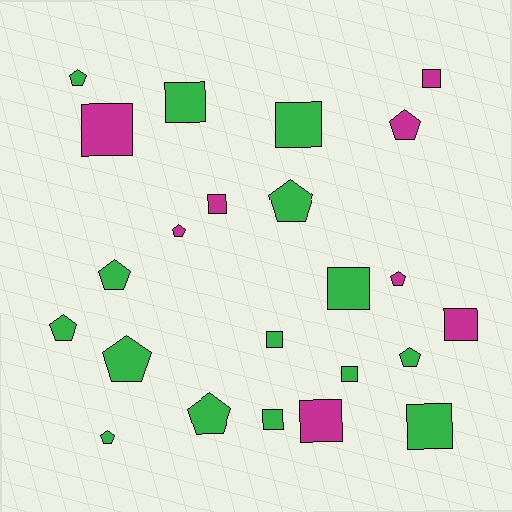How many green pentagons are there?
There are 8 green pentagons.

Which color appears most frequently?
Green, with 15 objects.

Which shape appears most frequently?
Square, with 12 objects.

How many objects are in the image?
There are 23 objects.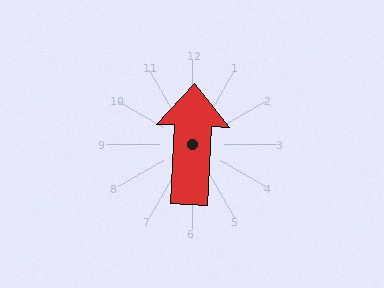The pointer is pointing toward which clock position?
Roughly 12 o'clock.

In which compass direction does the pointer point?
North.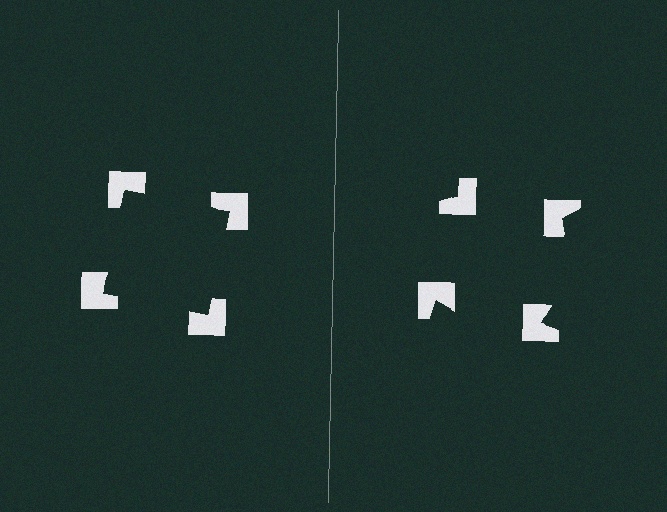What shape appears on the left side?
An illusory square.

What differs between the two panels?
The notched squares are positioned identically on both sides; only the wedge orientations differ. On the left they align to a square; on the right they are misaligned.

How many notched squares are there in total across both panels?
8 — 4 on each side.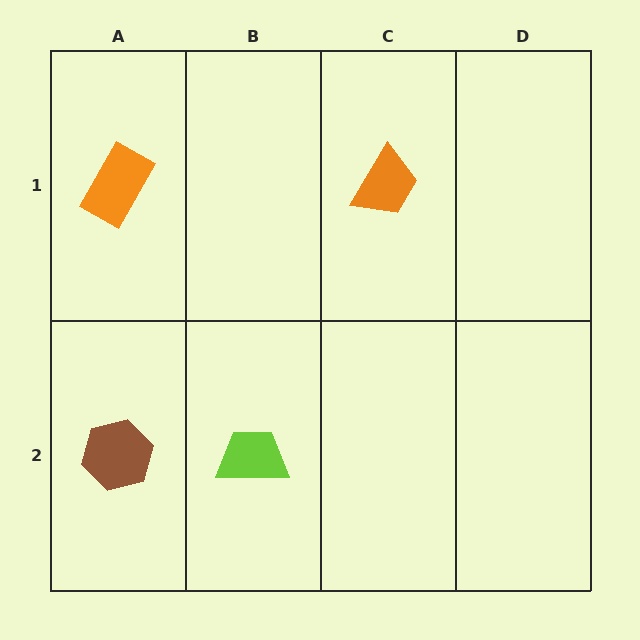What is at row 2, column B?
A lime trapezoid.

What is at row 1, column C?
An orange trapezoid.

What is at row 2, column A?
A brown hexagon.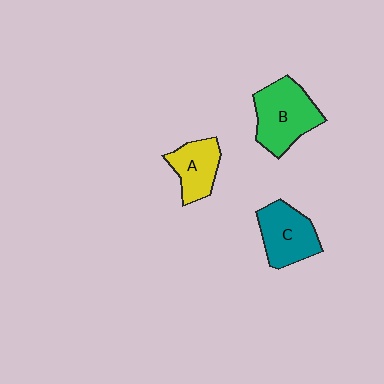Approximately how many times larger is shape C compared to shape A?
Approximately 1.2 times.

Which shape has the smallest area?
Shape A (yellow).